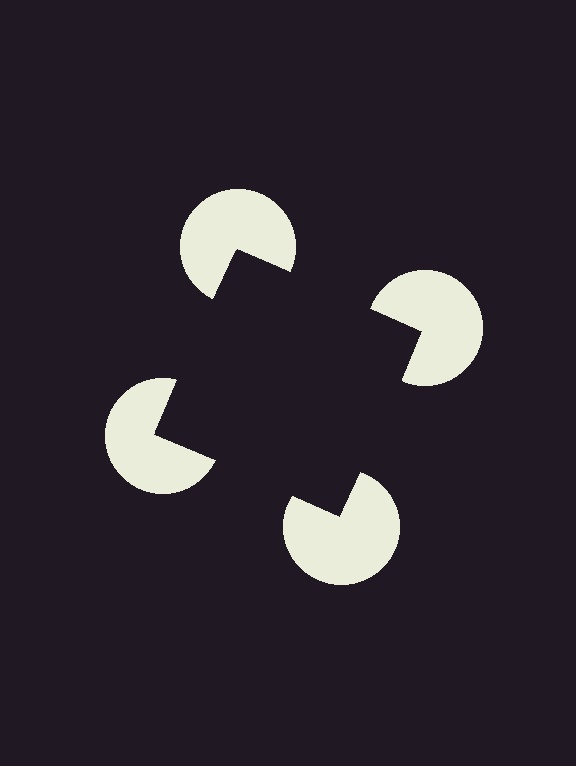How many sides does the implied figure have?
4 sides.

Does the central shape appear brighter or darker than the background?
It typically appears slightly darker than the background, even though no actual brightness change is drawn.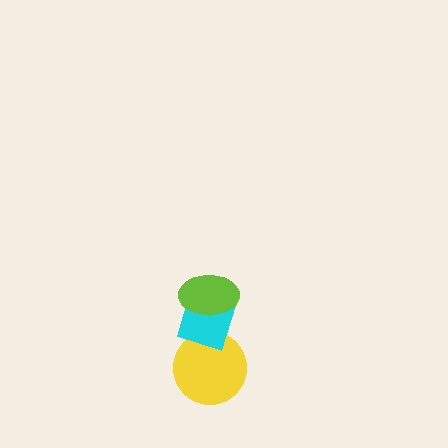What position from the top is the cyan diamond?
The cyan diamond is 2nd from the top.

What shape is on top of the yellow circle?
The cyan diamond is on top of the yellow circle.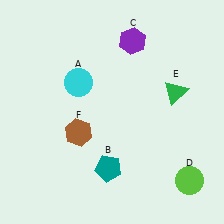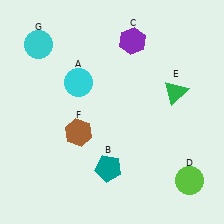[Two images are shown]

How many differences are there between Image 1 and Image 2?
There is 1 difference between the two images.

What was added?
A cyan circle (G) was added in Image 2.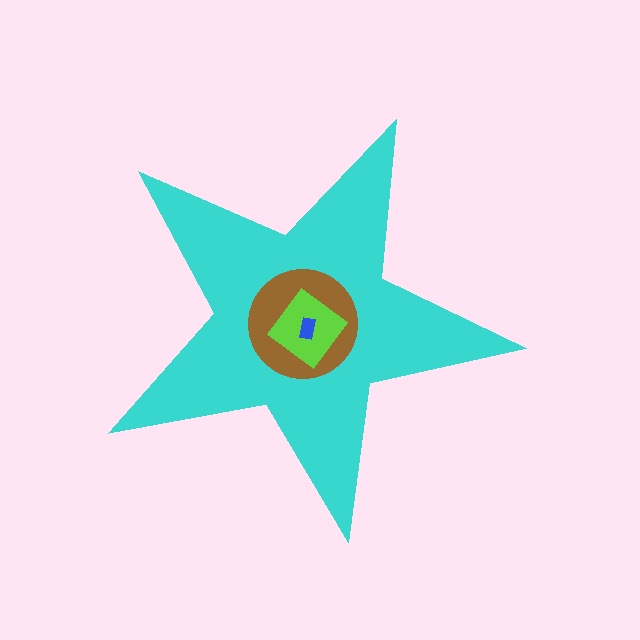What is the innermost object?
The blue rectangle.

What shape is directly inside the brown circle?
The lime diamond.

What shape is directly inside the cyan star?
The brown circle.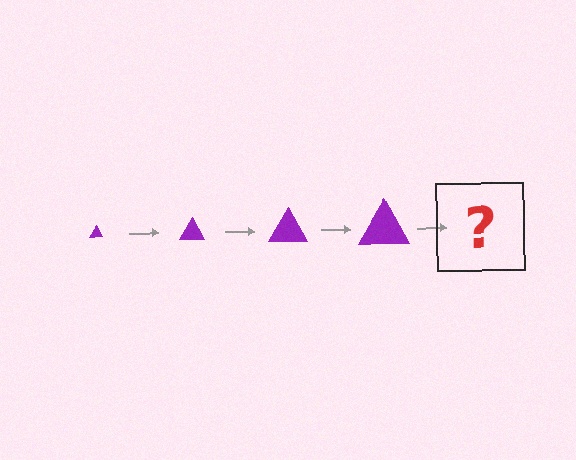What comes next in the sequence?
The next element should be a purple triangle, larger than the previous one.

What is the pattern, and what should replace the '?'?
The pattern is that the triangle gets progressively larger each step. The '?' should be a purple triangle, larger than the previous one.